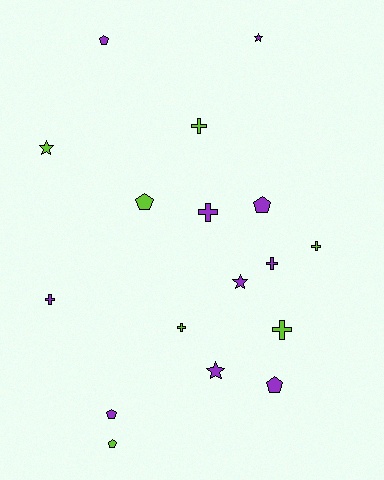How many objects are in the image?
There are 17 objects.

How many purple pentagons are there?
There are 4 purple pentagons.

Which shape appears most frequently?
Cross, with 7 objects.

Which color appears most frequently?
Purple, with 10 objects.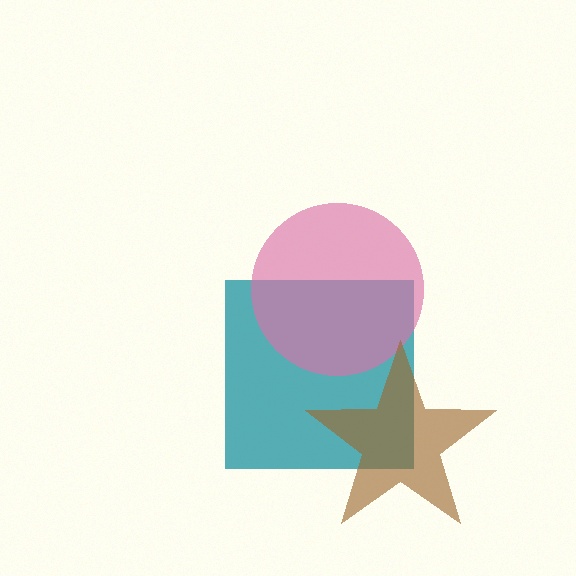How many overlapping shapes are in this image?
There are 3 overlapping shapes in the image.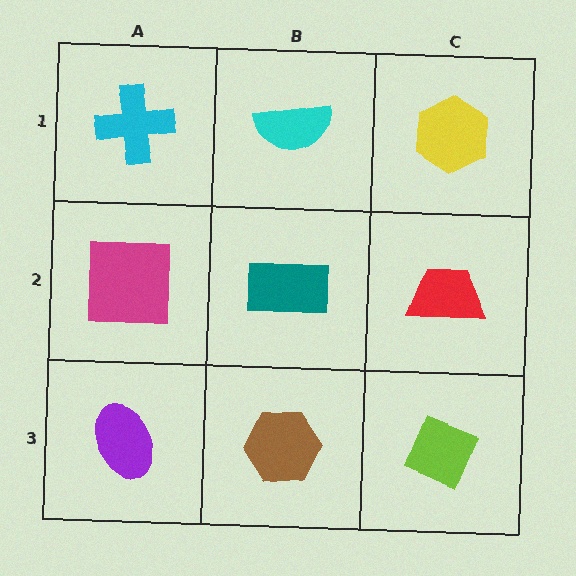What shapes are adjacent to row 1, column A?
A magenta square (row 2, column A), a cyan semicircle (row 1, column B).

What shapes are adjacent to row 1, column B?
A teal rectangle (row 2, column B), a cyan cross (row 1, column A), a yellow hexagon (row 1, column C).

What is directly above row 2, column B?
A cyan semicircle.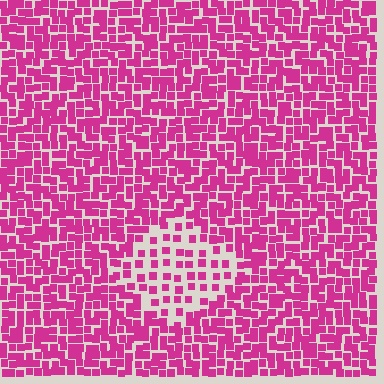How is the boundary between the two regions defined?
The boundary is defined by a change in element density (approximately 2.2x ratio). All elements are the same color, size, and shape.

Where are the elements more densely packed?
The elements are more densely packed outside the diamond boundary.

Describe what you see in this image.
The image contains small magenta elements arranged at two different densities. A diamond-shaped region is visible where the elements are less densely packed than the surrounding area.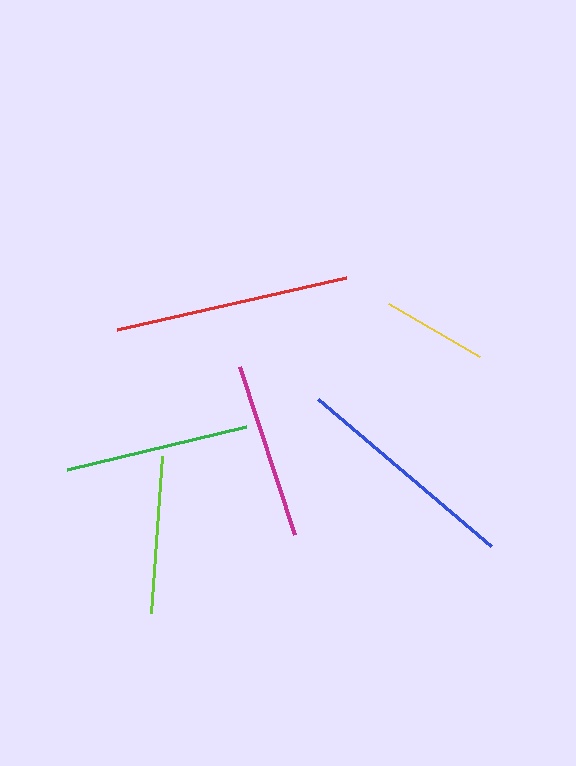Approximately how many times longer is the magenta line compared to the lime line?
The magenta line is approximately 1.1 times the length of the lime line.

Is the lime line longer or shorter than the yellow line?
The lime line is longer than the yellow line.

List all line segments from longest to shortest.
From longest to shortest: red, blue, green, magenta, lime, yellow.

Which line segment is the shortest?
The yellow line is the shortest at approximately 105 pixels.